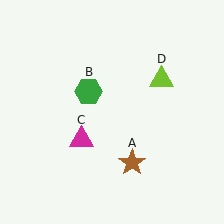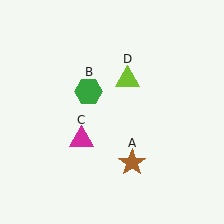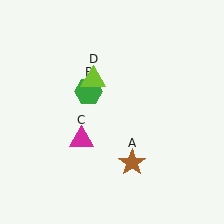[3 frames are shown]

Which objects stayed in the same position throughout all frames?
Brown star (object A) and green hexagon (object B) and magenta triangle (object C) remained stationary.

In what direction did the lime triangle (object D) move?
The lime triangle (object D) moved left.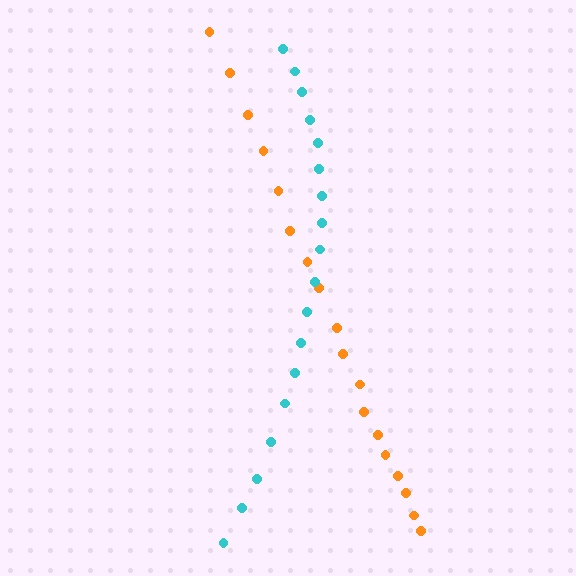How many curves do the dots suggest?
There are 2 distinct paths.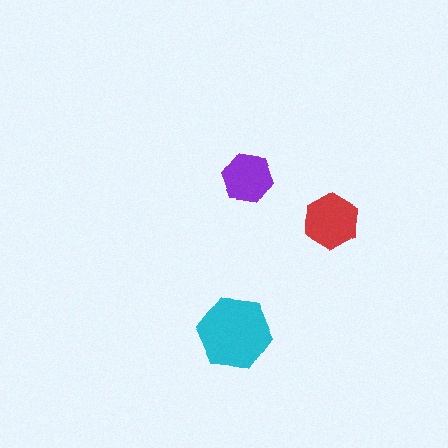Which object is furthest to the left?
The cyan hexagon is leftmost.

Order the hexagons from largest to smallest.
the cyan one, the red one, the purple one.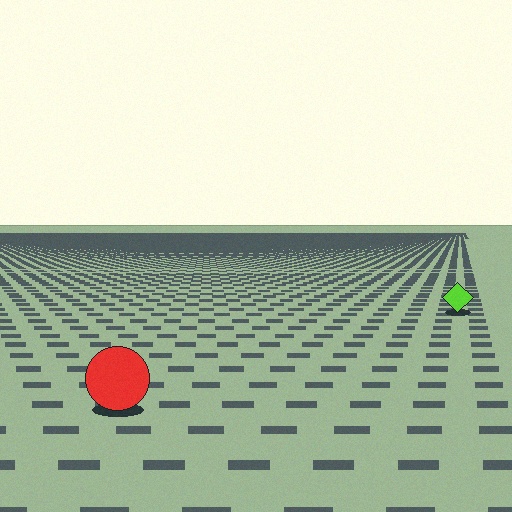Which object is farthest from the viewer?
The lime diamond is farthest from the viewer. It appears smaller and the ground texture around it is denser.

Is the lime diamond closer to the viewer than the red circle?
No. The red circle is closer — you can tell from the texture gradient: the ground texture is coarser near it.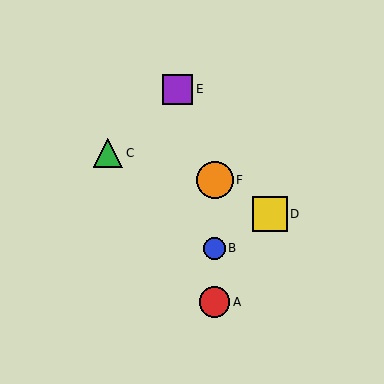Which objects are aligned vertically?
Objects A, B, F are aligned vertically.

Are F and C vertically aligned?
No, F is at x≈215 and C is at x≈108.